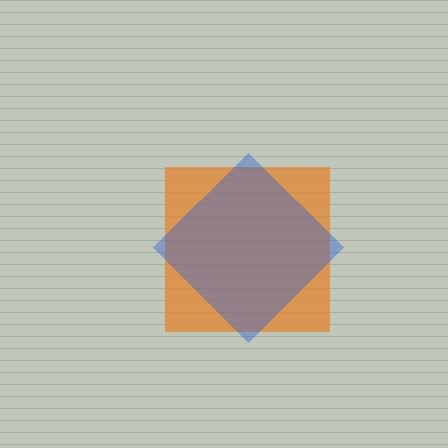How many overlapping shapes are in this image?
There are 2 overlapping shapes in the image.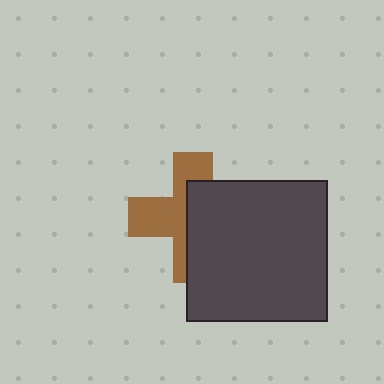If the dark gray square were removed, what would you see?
You would see the complete brown cross.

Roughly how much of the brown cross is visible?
About half of it is visible (roughly 47%).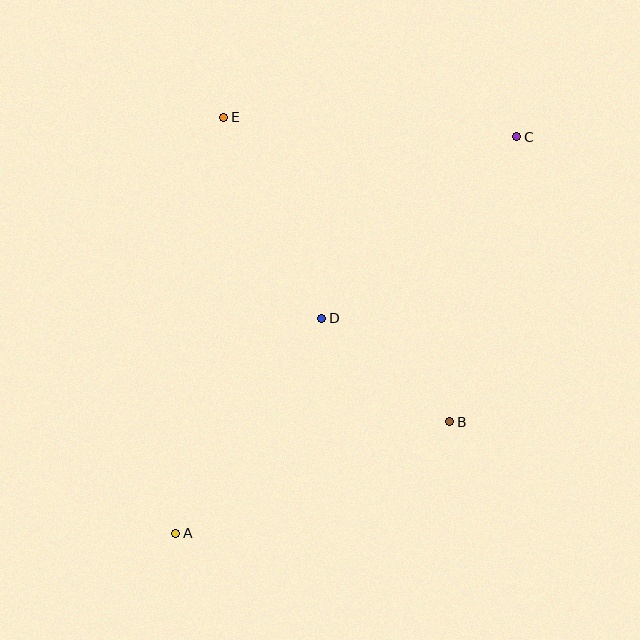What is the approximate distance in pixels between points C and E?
The distance between C and E is approximately 294 pixels.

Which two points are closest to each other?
Points B and D are closest to each other.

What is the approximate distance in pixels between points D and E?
The distance between D and E is approximately 224 pixels.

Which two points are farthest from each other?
Points A and C are farthest from each other.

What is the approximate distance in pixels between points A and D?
The distance between A and D is approximately 260 pixels.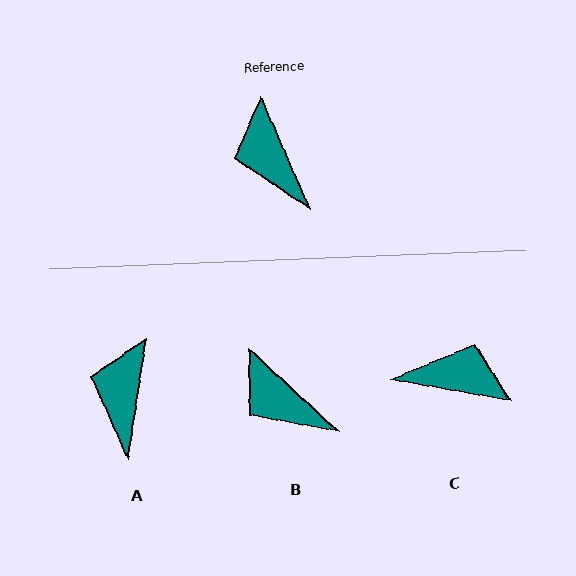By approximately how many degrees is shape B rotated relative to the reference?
Approximately 23 degrees counter-clockwise.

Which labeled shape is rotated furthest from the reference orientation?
C, about 124 degrees away.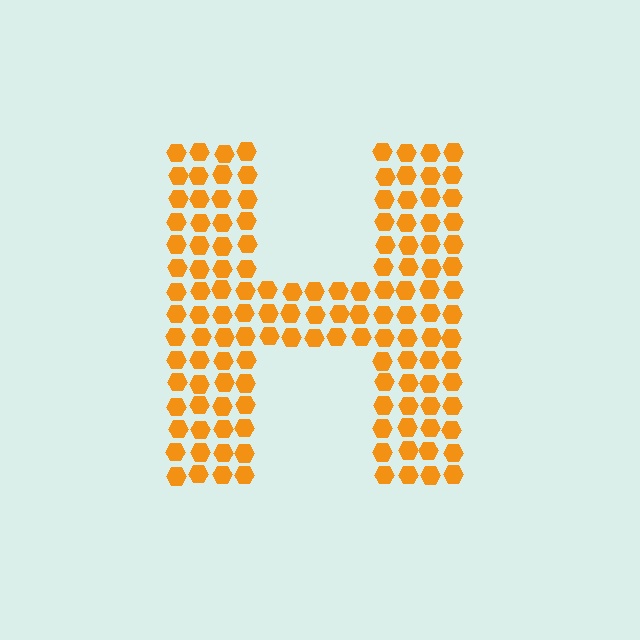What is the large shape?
The large shape is the letter H.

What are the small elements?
The small elements are hexagons.